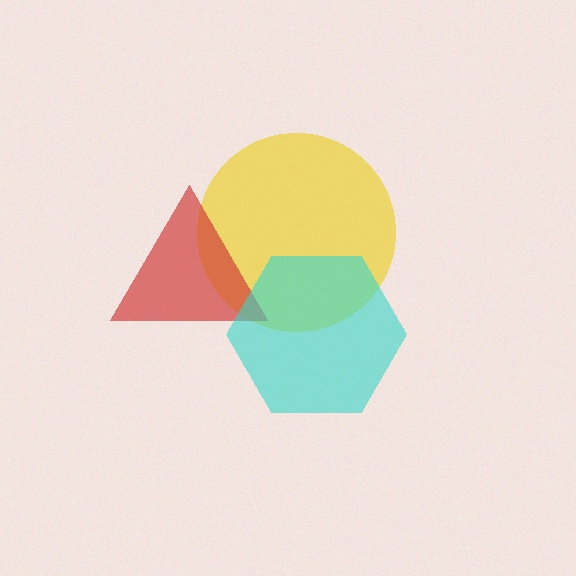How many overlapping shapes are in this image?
There are 3 overlapping shapes in the image.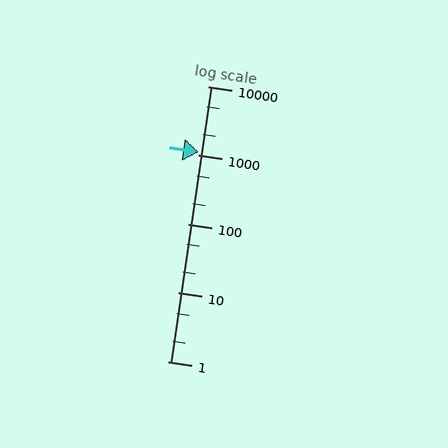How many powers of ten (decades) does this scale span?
The scale spans 4 decades, from 1 to 10000.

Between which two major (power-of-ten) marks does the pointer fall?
The pointer is between 1000 and 10000.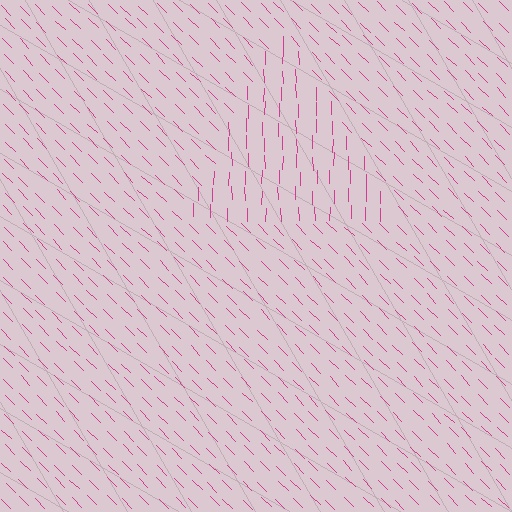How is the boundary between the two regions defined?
The boundary is defined purely by a change in line orientation (approximately 45 degrees difference). All lines are the same color and thickness.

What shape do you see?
I see a triangle.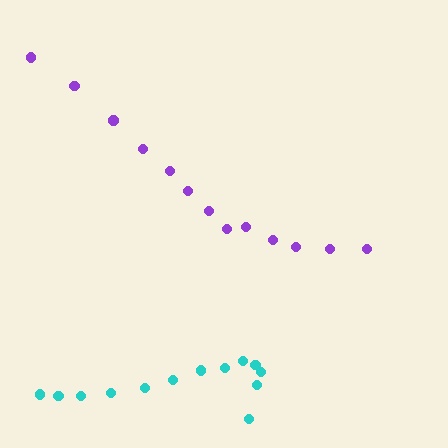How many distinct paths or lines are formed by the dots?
There are 2 distinct paths.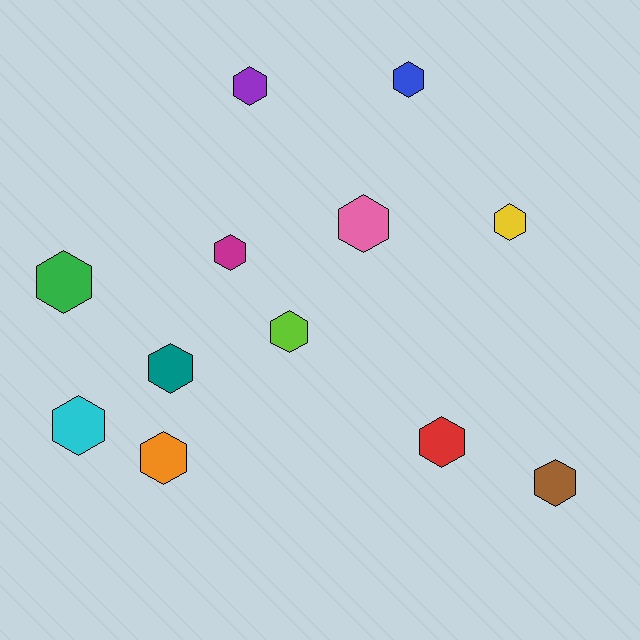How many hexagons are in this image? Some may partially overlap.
There are 12 hexagons.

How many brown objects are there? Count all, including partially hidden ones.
There is 1 brown object.